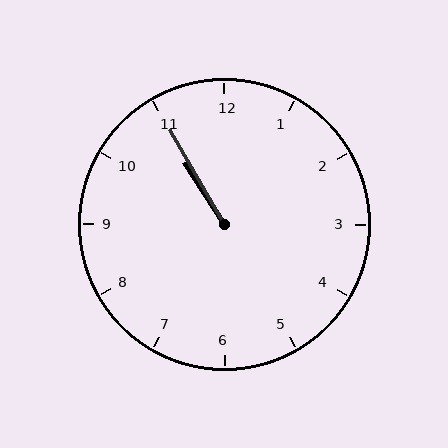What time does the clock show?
10:55.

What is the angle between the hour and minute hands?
Approximately 2 degrees.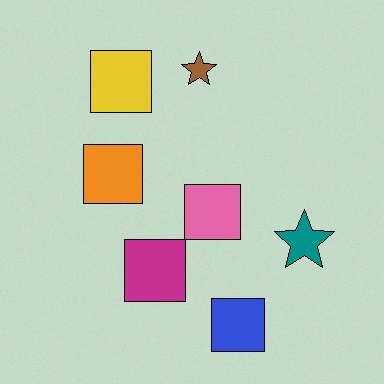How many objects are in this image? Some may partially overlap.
There are 7 objects.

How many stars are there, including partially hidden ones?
There are 2 stars.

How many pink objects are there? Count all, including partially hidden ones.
There is 1 pink object.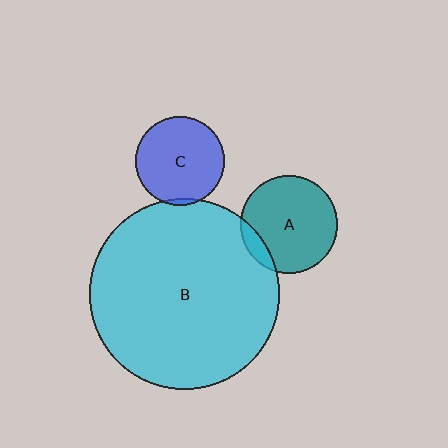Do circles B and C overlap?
Yes.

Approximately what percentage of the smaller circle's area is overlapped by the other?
Approximately 5%.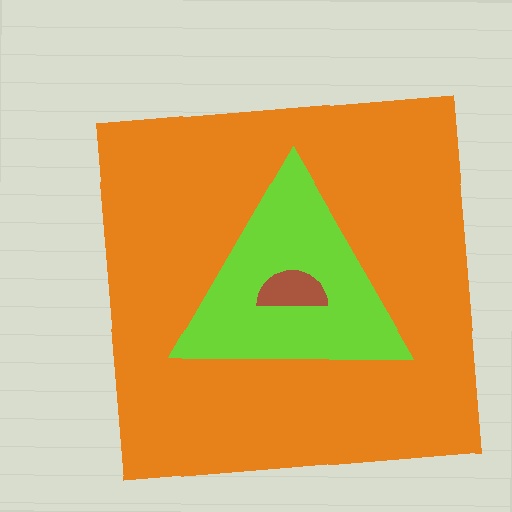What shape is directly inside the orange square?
The lime triangle.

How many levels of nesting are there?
3.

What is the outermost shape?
The orange square.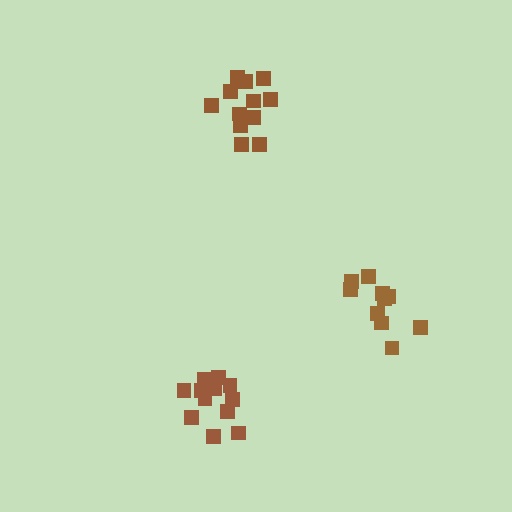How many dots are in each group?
Group 1: 12 dots, Group 2: 10 dots, Group 3: 12 dots (34 total).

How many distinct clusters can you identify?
There are 3 distinct clusters.